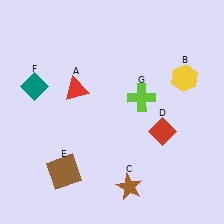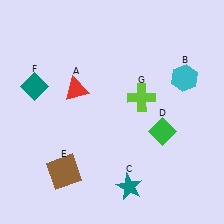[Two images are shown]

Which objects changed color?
B changed from yellow to cyan. C changed from brown to teal. D changed from red to green.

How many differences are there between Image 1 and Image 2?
There are 3 differences between the two images.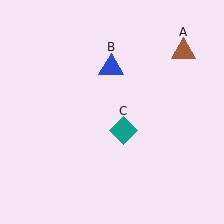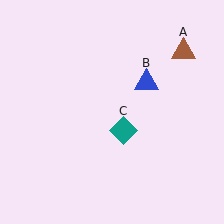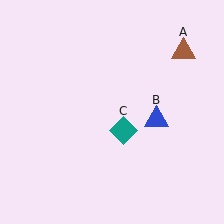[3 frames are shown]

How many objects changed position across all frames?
1 object changed position: blue triangle (object B).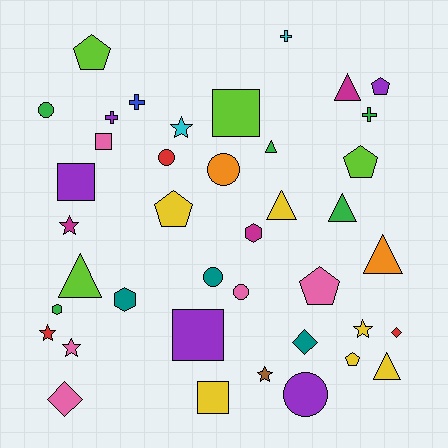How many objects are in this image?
There are 40 objects.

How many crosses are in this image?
There are 4 crosses.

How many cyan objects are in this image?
There are 2 cyan objects.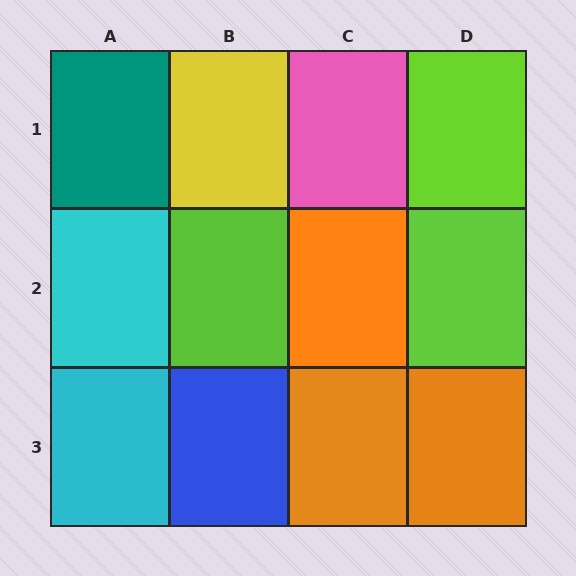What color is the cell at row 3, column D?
Orange.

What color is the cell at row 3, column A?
Cyan.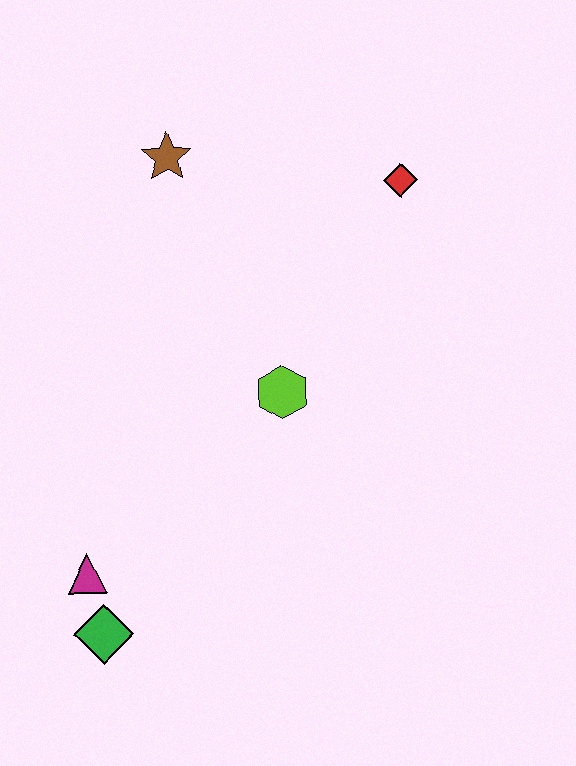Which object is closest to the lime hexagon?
The red diamond is closest to the lime hexagon.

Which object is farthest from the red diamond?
The green diamond is farthest from the red diamond.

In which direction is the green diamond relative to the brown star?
The green diamond is below the brown star.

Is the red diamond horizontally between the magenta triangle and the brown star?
No